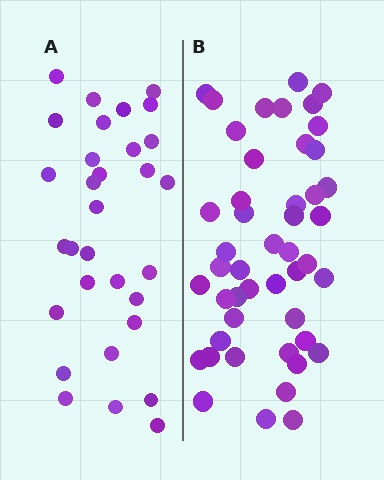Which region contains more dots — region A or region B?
Region B (the right region) has more dots.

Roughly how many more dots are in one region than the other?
Region B has approximately 15 more dots than region A.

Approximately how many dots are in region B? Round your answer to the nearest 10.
About 50 dots. (The exact count is 47, which rounds to 50.)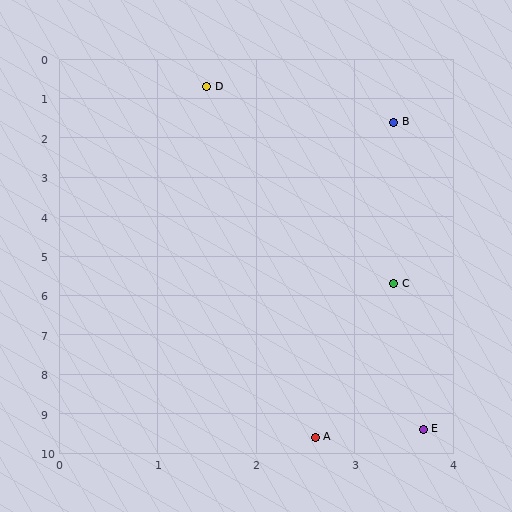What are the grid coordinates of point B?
Point B is at approximately (3.4, 1.6).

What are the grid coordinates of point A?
Point A is at approximately (2.6, 9.6).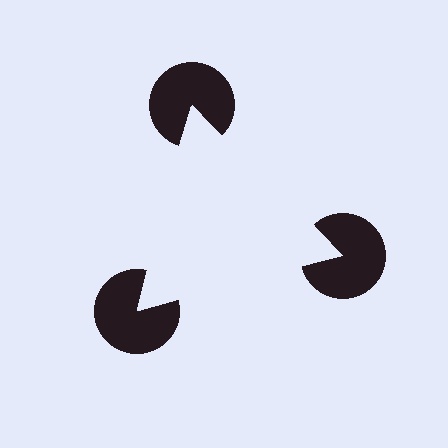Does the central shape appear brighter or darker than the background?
It typically appears slightly brighter than the background, even though no actual brightness change is drawn.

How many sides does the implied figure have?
3 sides.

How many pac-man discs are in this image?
There are 3 — one at each vertex of the illusory triangle.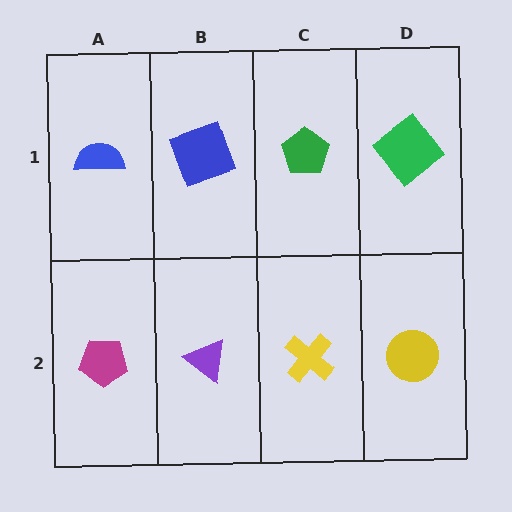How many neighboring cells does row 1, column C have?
3.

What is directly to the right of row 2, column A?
A purple triangle.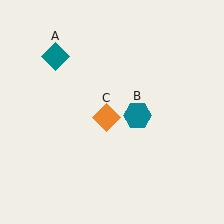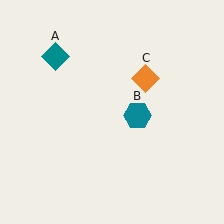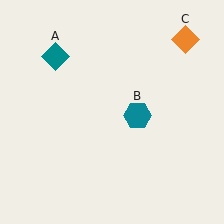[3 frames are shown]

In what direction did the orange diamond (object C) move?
The orange diamond (object C) moved up and to the right.